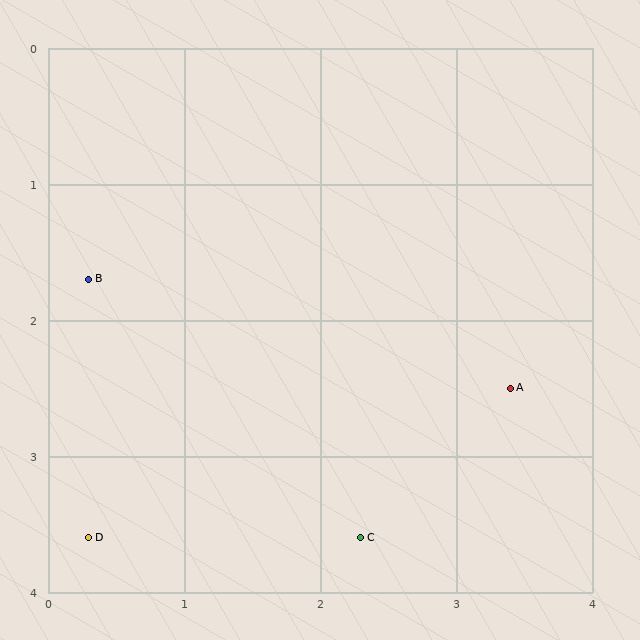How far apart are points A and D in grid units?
Points A and D are about 3.3 grid units apart.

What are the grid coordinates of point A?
Point A is at approximately (3.4, 2.5).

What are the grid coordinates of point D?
Point D is at approximately (0.3, 3.6).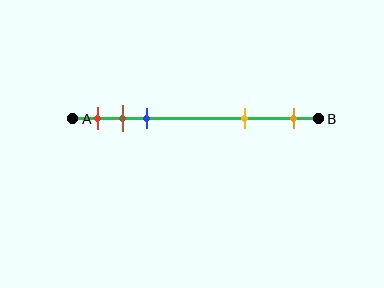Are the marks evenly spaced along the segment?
No, the marks are not evenly spaced.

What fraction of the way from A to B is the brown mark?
The brown mark is approximately 20% (0.2) of the way from A to B.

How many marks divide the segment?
There are 5 marks dividing the segment.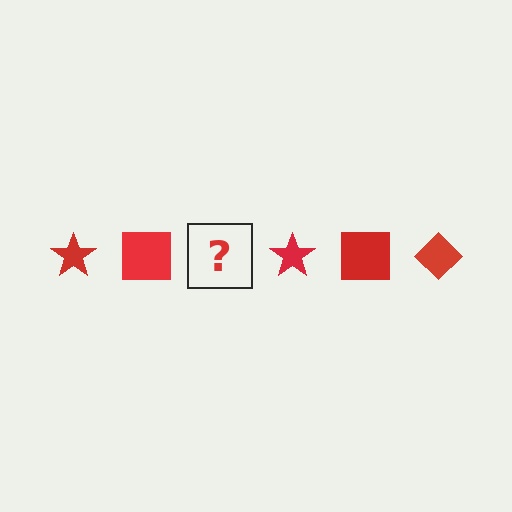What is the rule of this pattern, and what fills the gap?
The rule is that the pattern cycles through star, square, diamond shapes in red. The gap should be filled with a red diamond.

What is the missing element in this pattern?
The missing element is a red diamond.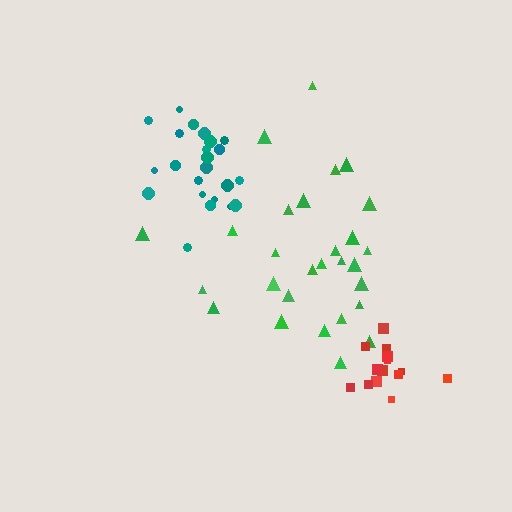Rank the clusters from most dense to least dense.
teal, red, green.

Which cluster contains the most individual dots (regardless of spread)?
Green (28).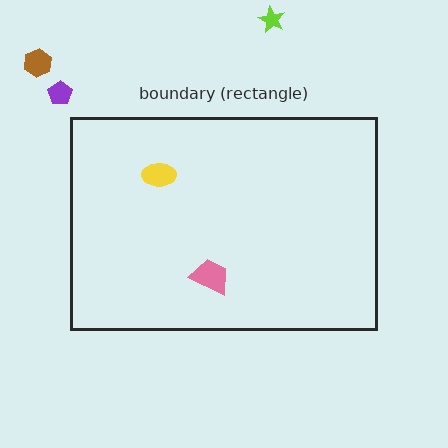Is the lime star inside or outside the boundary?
Outside.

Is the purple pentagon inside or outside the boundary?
Outside.